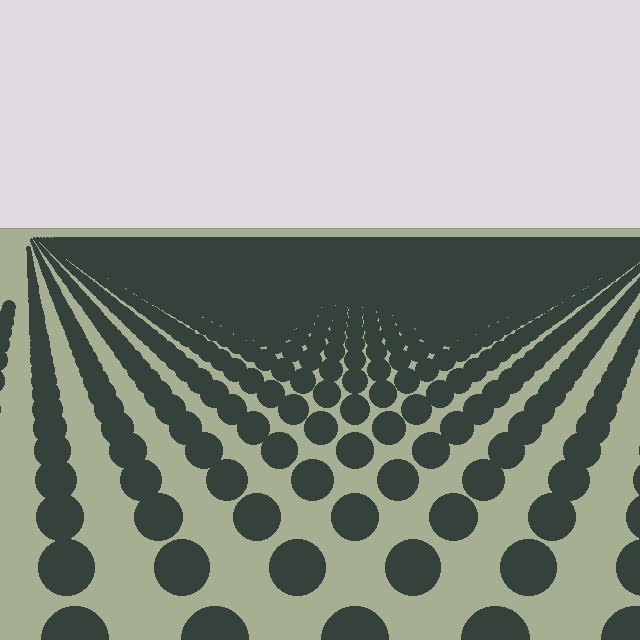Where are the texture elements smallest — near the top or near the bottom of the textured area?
Near the top.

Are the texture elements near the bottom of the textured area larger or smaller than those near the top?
Larger. Near the bottom, elements are closer to the viewer and appear at a bigger on-screen size.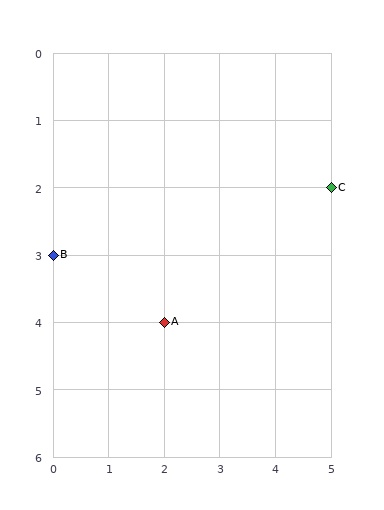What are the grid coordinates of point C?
Point C is at grid coordinates (5, 2).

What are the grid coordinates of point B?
Point B is at grid coordinates (0, 3).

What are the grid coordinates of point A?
Point A is at grid coordinates (2, 4).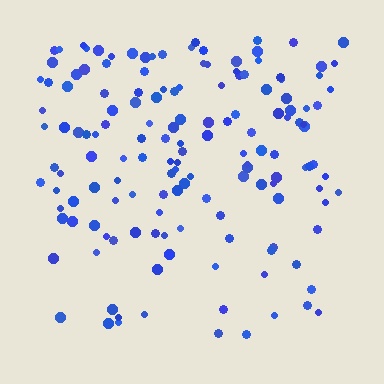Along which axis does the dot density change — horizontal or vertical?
Vertical.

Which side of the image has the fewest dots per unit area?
The bottom.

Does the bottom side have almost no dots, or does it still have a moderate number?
Still a moderate number, just noticeably fewer than the top.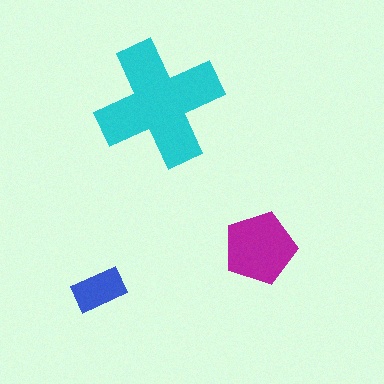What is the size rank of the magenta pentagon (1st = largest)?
2nd.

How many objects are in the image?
There are 3 objects in the image.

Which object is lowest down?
The blue rectangle is bottommost.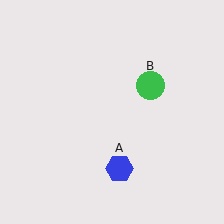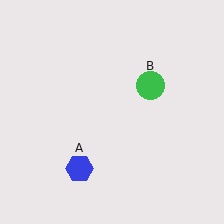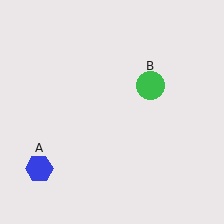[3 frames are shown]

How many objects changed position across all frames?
1 object changed position: blue hexagon (object A).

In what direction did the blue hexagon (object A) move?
The blue hexagon (object A) moved left.